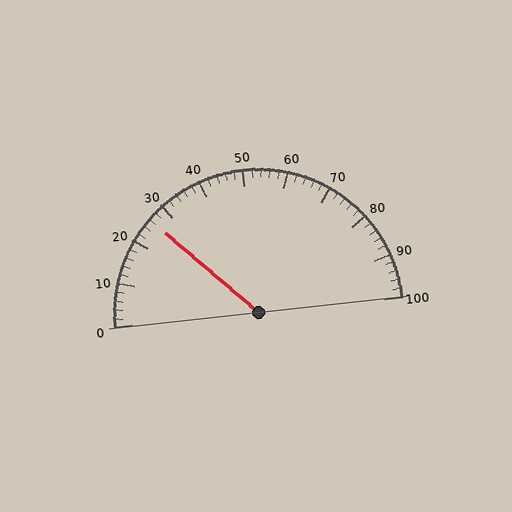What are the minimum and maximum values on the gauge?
The gauge ranges from 0 to 100.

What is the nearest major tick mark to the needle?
The nearest major tick mark is 30.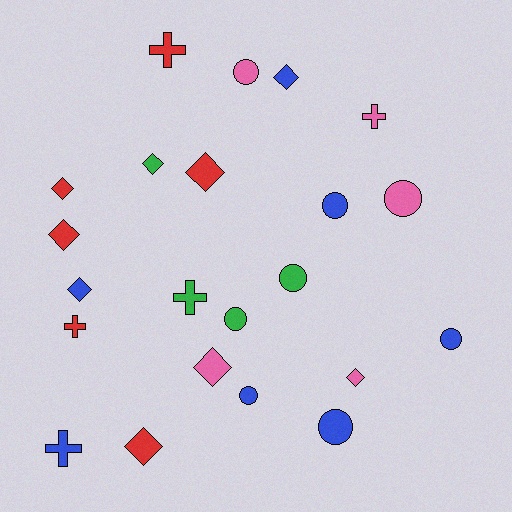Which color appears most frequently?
Blue, with 7 objects.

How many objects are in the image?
There are 22 objects.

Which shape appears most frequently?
Diamond, with 9 objects.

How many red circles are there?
There are no red circles.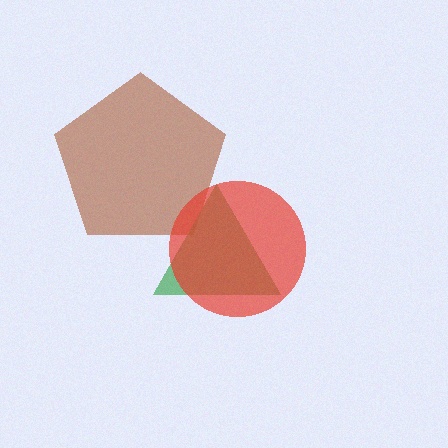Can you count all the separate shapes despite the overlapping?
Yes, there are 3 separate shapes.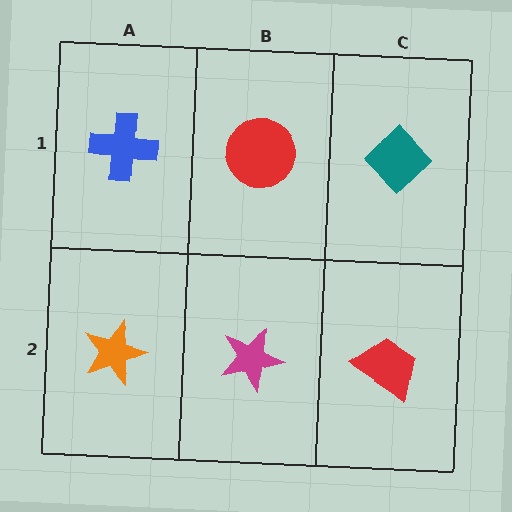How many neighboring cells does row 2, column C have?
2.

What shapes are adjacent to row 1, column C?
A red trapezoid (row 2, column C), a red circle (row 1, column B).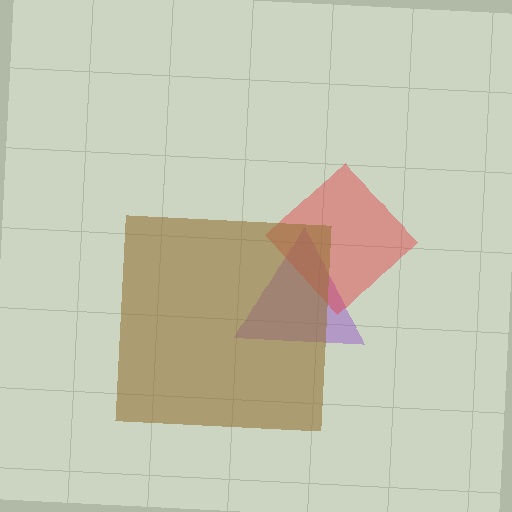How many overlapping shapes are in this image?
There are 3 overlapping shapes in the image.